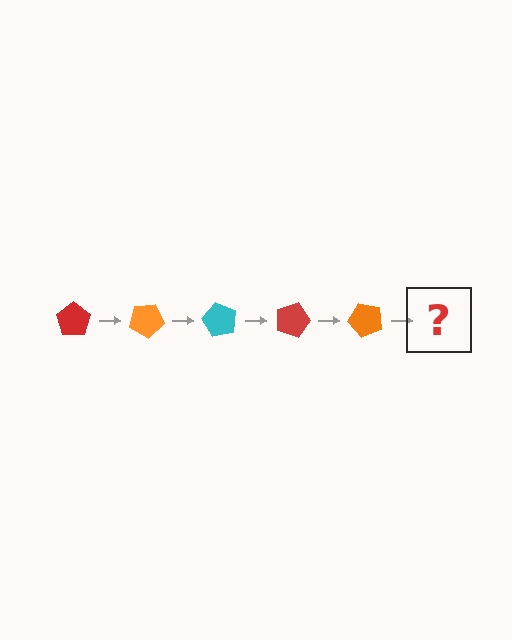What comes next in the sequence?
The next element should be a cyan pentagon, rotated 150 degrees from the start.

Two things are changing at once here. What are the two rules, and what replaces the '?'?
The two rules are that it rotates 30 degrees each step and the color cycles through red, orange, and cyan. The '?' should be a cyan pentagon, rotated 150 degrees from the start.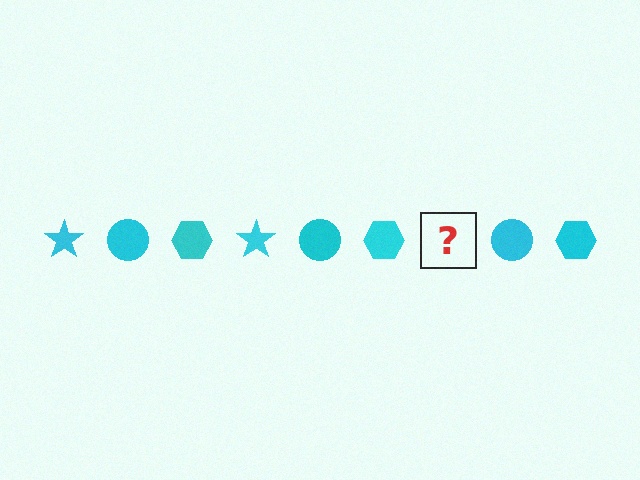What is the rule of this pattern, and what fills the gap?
The rule is that the pattern cycles through star, circle, hexagon shapes in cyan. The gap should be filled with a cyan star.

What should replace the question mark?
The question mark should be replaced with a cyan star.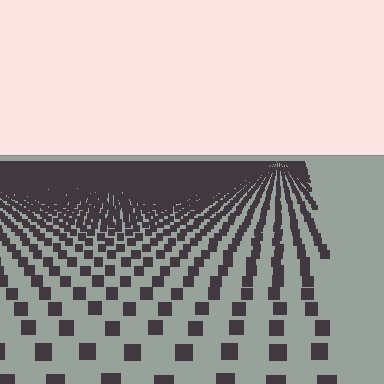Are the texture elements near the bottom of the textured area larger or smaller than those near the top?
Larger. Near the bottom, elements are closer to the viewer and appear at a bigger on-screen size.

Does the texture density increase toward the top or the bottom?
Density increases toward the top.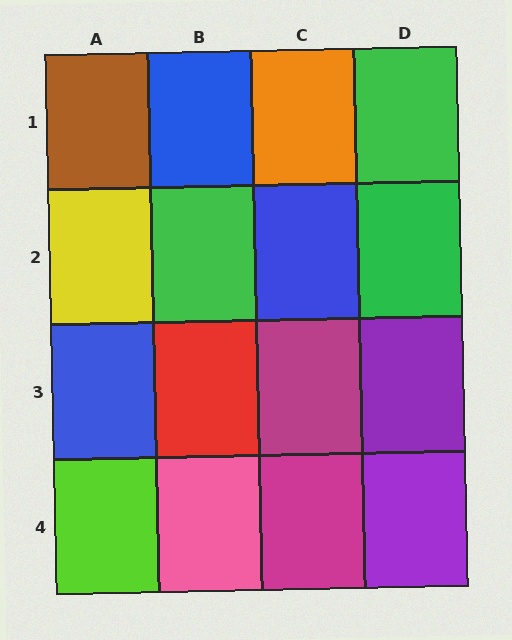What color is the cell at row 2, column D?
Green.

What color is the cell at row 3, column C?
Magenta.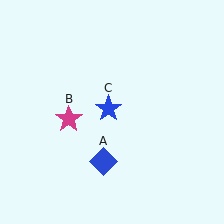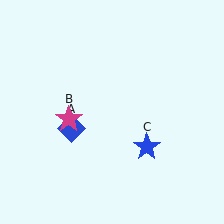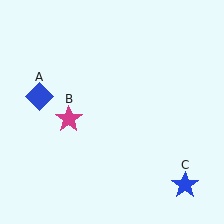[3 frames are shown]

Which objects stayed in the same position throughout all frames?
Magenta star (object B) remained stationary.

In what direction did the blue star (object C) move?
The blue star (object C) moved down and to the right.